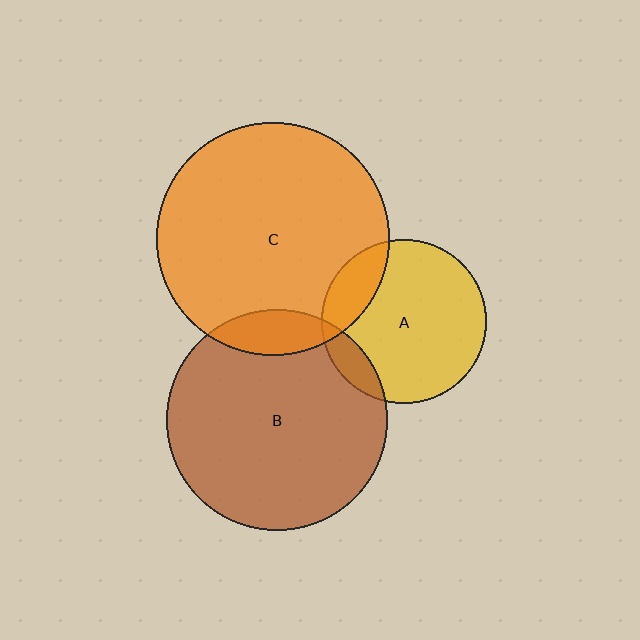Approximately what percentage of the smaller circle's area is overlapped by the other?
Approximately 15%.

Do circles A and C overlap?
Yes.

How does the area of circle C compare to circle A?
Approximately 2.0 times.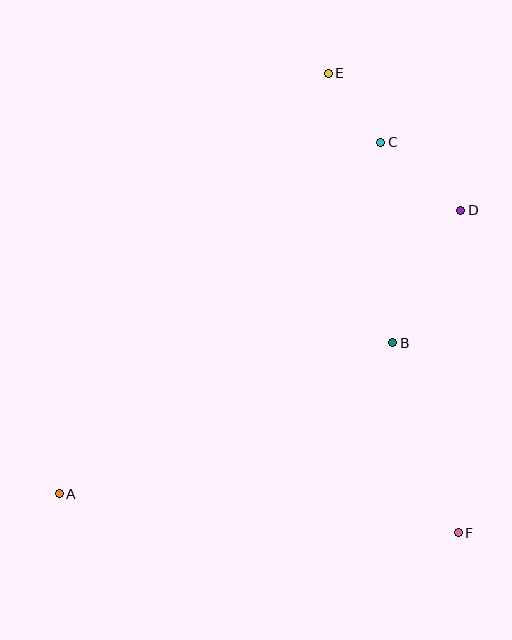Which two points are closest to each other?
Points C and E are closest to each other.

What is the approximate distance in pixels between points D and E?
The distance between D and E is approximately 191 pixels.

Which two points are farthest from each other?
Points A and E are farthest from each other.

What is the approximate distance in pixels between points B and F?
The distance between B and F is approximately 201 pixels.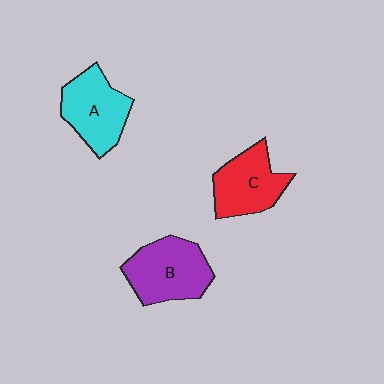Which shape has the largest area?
Shape B (purple).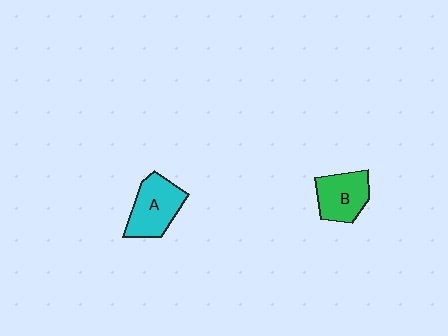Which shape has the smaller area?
Shape B (green).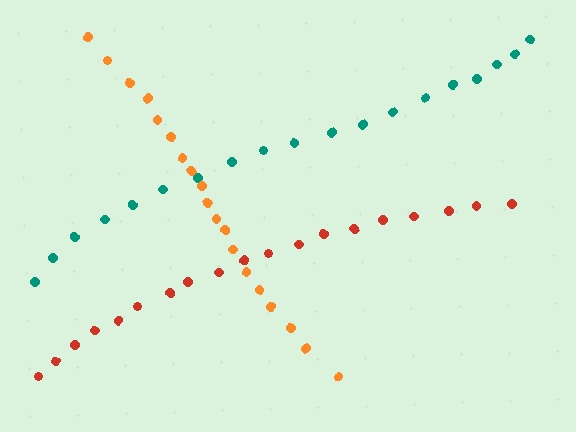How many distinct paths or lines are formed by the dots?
There are 3 distinct paths.